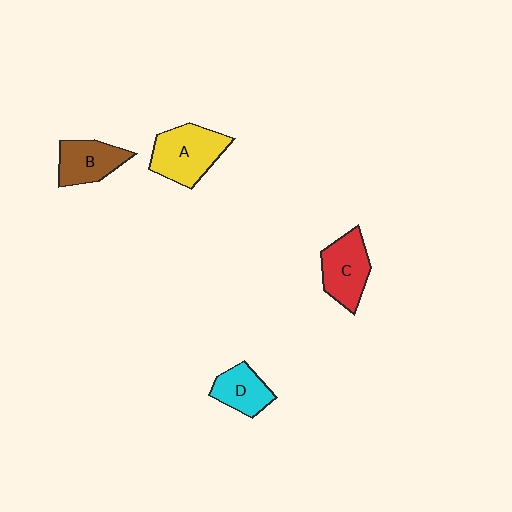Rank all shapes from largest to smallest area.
From largest to smallest: A (yellow), C (red), B (brown), D (cyan).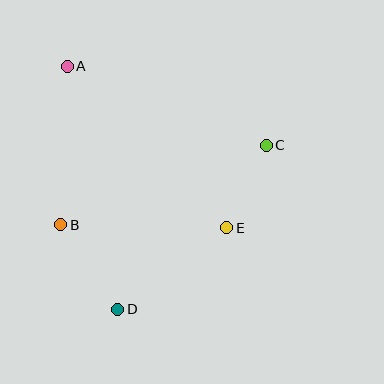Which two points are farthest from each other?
Points A and D are farthest from each other.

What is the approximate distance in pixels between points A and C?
The distance between A and C is approximately 214 pixels.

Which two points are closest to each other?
Points C and E are closest to each other.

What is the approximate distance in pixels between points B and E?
The distance between B and E is approximately 166 pixels.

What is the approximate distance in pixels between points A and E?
The distance between A and E is approximately 227 pixels.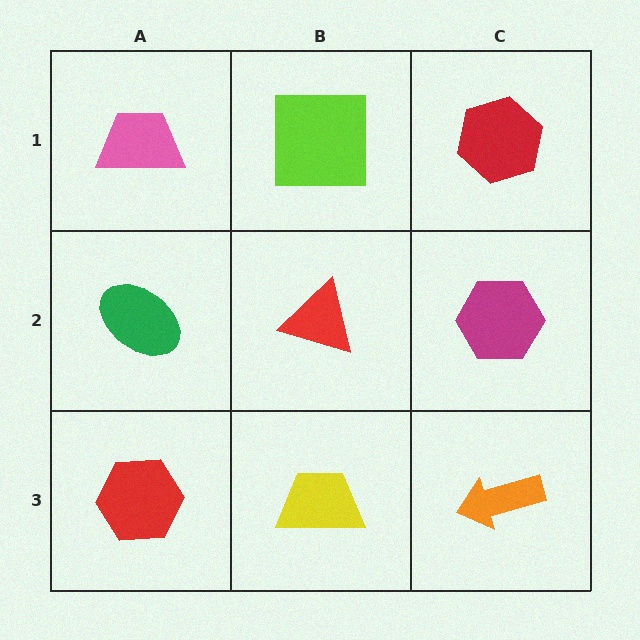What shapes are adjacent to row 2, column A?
A pink trapezoid (row 1, column A), a red hexagon (row 3, column A), a red triangle (row 2, column B).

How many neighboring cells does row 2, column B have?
4.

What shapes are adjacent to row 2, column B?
A lime square (row 1, column B), a yellow trapezoid (row 3, column B), a green ellipse (row 2, column A), a magenta hexagon (row 2, column C).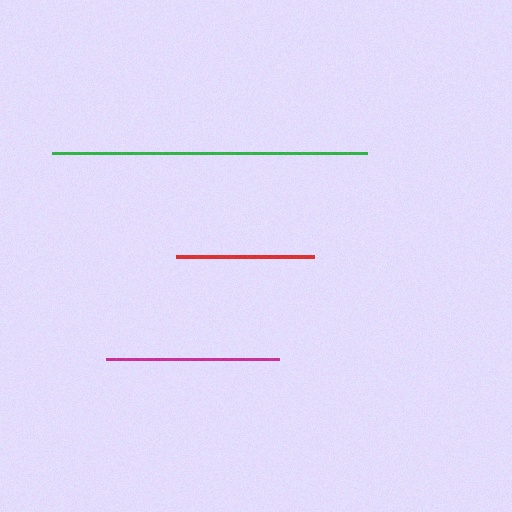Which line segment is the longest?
The green line is the longest at approximately 315 pixels.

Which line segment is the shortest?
The red line is the shortest at approximately 138 pixels.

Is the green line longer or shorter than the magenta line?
The green line is longer than the magenta line.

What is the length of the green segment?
The green segment is approximately 315 pixels long.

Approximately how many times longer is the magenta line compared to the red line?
The magenta line is approximately 1.3 times the length of the red line.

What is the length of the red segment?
The red segment is approximately 138 pixels long.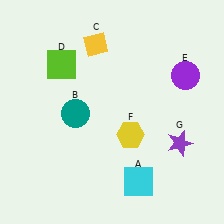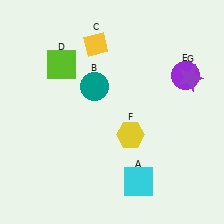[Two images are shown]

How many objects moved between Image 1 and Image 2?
2 objects moved between the two images.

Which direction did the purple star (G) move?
The purple star (G) moved up.